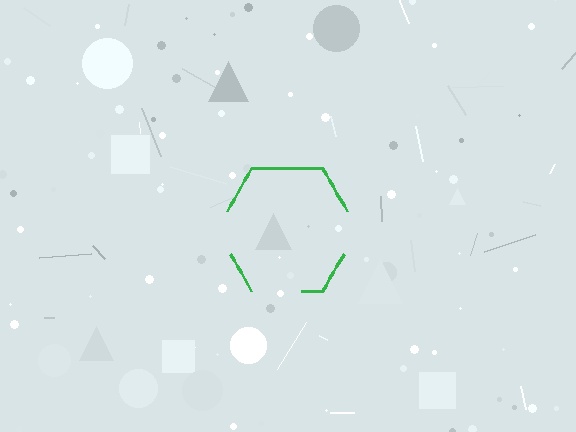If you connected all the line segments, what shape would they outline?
They would outline a hexagon.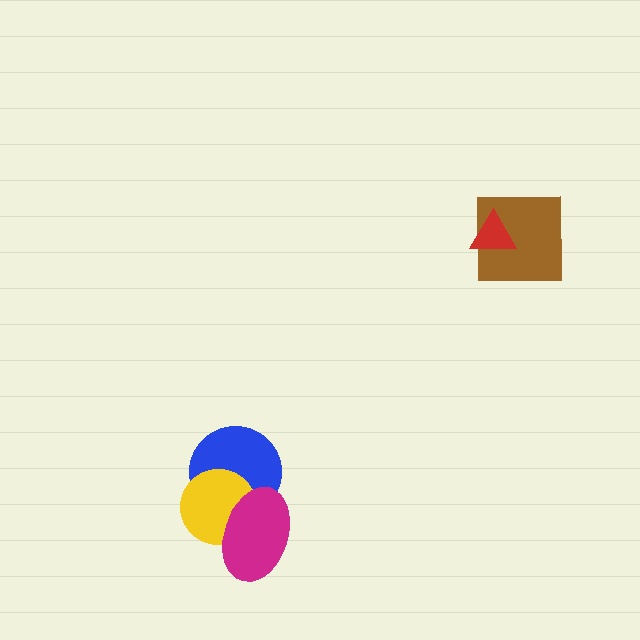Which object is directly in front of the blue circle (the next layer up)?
The yellow circle is directly in front of the blue circle.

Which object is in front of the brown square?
The red triangle is in front of the brown square.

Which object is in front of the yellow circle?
The magenta ellipse is in front of the yellow circle.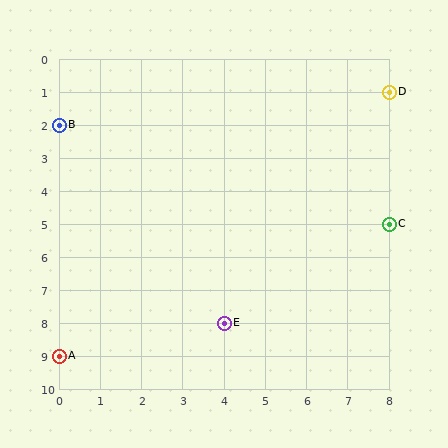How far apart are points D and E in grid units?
Points D and E are 4 columns and 7 rows apart (about 8.1 grid units diagonally).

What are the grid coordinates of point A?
Point A is at grid coordinates (0, 9).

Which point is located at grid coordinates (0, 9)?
Point A is at (0, 9).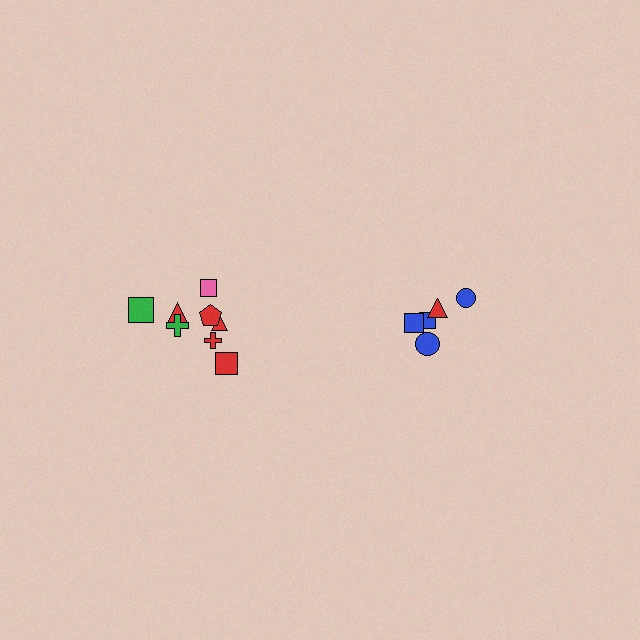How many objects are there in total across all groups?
There are 13 objects.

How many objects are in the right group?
There are 5 objects.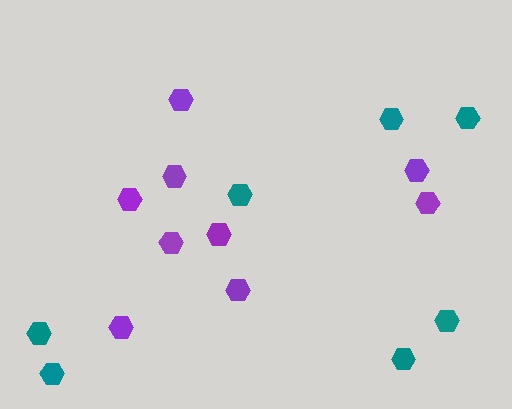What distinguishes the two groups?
There are 2 groups: one group of teal hexagons (7) and one group of purple hexagons (9).